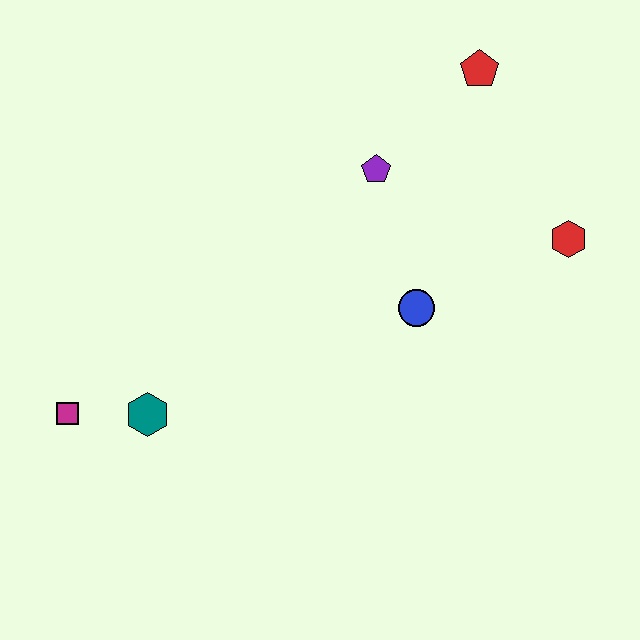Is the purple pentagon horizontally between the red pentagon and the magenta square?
Yes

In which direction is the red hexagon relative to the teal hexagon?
The red hexagon is to the right of the teal hexagon.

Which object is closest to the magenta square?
The teal hexagon is closest to the magenta square.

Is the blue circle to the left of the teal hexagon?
No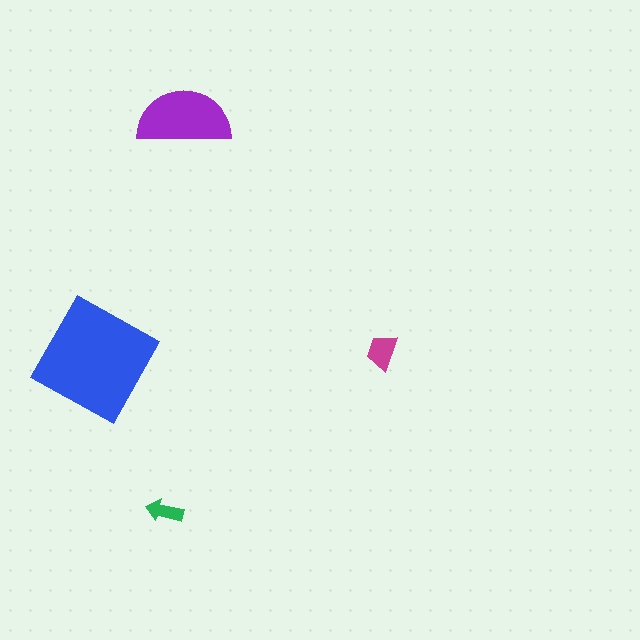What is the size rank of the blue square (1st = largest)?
1st.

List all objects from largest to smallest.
The blue square, the purple semicircle, the magenta trapezoid, the green arrow.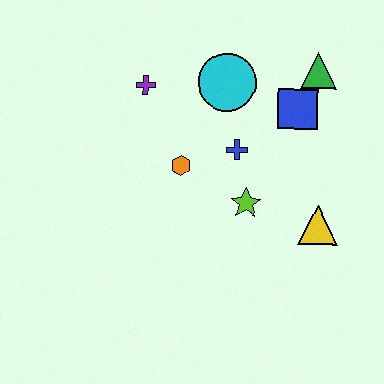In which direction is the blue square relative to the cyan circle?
The blue square is to the right of the cyan circle.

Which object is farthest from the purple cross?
The yellow triangle is farthest from the purple cross.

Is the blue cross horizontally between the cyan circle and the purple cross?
No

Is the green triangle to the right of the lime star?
Yes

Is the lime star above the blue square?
No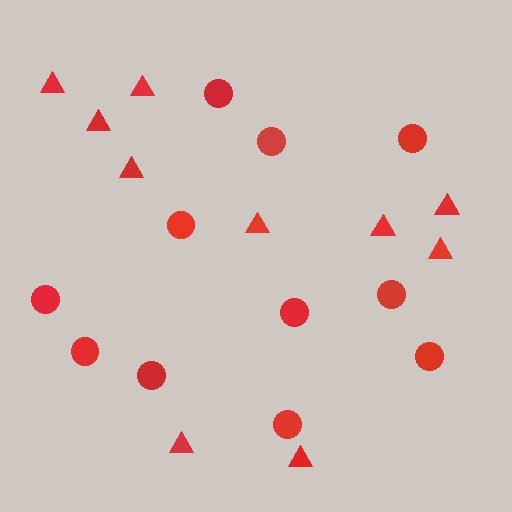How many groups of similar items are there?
There are 2 groups: one group of circles (11) and one group of triangles (10).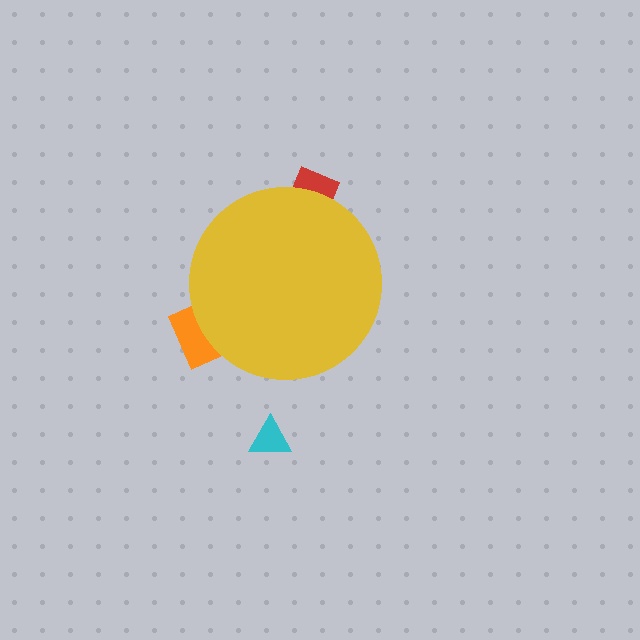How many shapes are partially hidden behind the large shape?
2 shapes are partially hidden.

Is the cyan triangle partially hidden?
No, the cyan triangle is fully visible.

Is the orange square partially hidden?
Yes, the orange square is partially hidden behind the yellow circle.